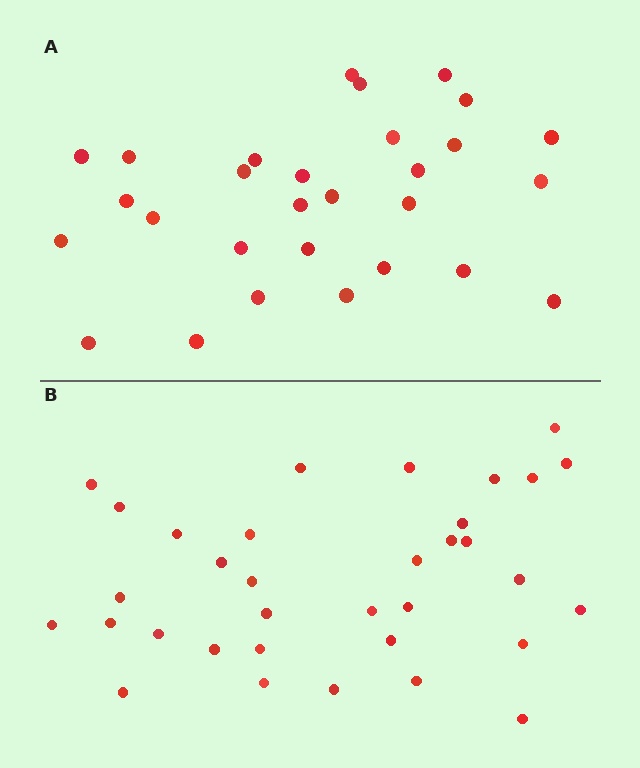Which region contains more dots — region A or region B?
Region B (the bottom region) has more dots.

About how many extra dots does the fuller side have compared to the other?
Region B has about 5 more dots than region A.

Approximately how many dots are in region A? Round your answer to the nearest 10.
About 30 dots. (The exact count is 29, which rounds to 30.)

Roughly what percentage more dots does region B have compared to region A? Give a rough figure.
About 15% more.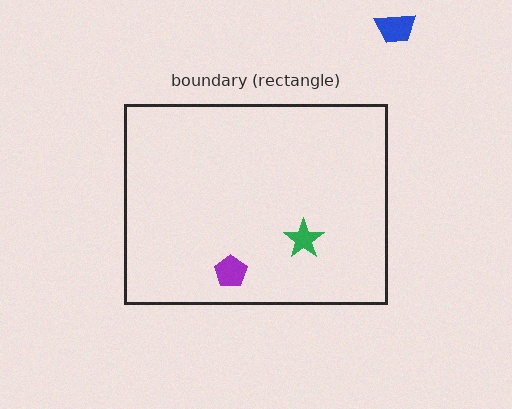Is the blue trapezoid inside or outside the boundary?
Outside.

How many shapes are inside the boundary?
2 inside, 1 outside.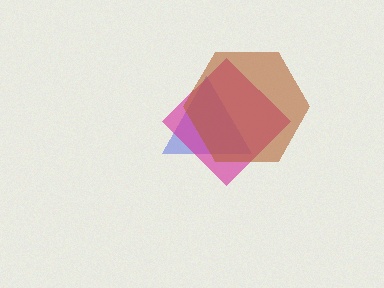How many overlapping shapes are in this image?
There are 3 overlapping shapes in the image.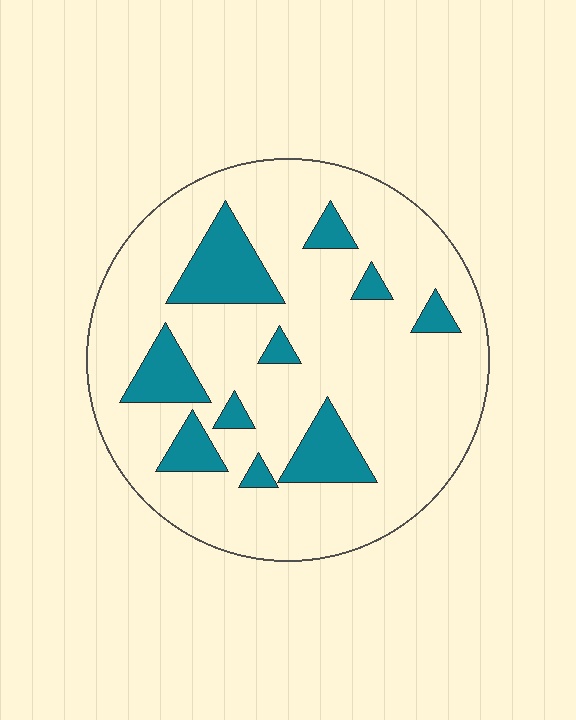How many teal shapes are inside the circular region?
10.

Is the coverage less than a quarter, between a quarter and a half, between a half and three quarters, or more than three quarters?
Less than a quarter.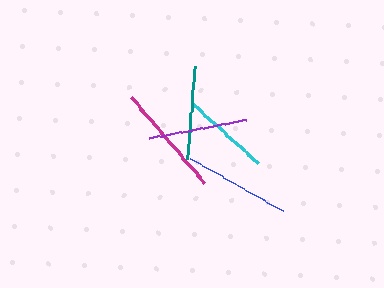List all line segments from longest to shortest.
From longest to shortest: magenta, blue, purple, teal, cyan.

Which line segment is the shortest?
The cyan line is the shortest at approximately 88 pixels.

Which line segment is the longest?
The magenta line is the longest at approximately 113 pixels.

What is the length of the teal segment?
The teal segment is approximately 94 pixels long.